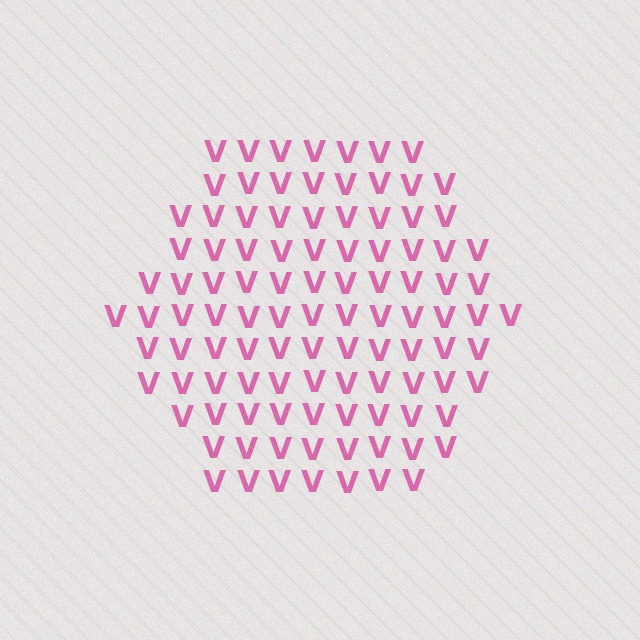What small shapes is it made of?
It is made of small letter V's.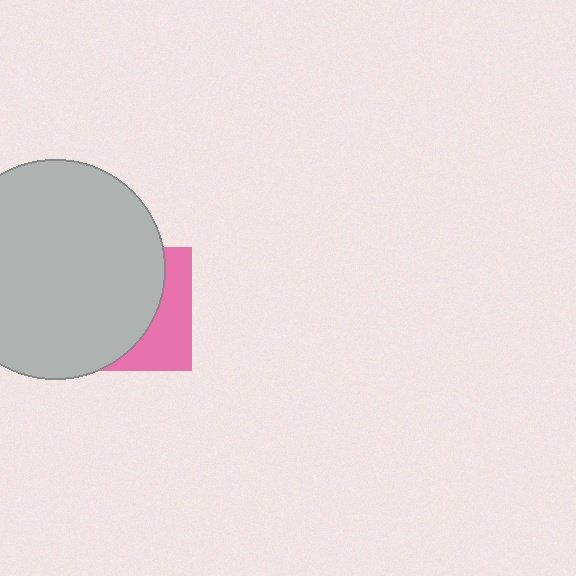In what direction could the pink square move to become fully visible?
The pink square could move right. That would shift it out from behind the light gray circle entirely.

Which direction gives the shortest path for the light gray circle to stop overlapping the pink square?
Moving left gives the shortest separation.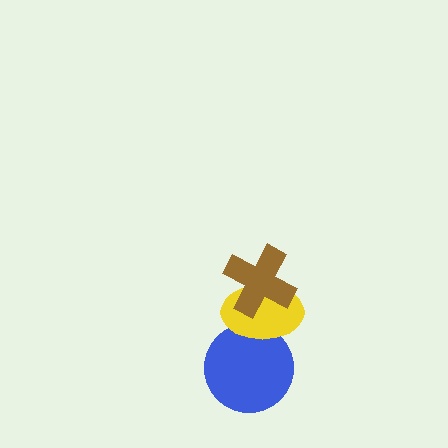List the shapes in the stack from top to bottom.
From top to bottom: the brown cross, the yellow ellipse, the blue circle.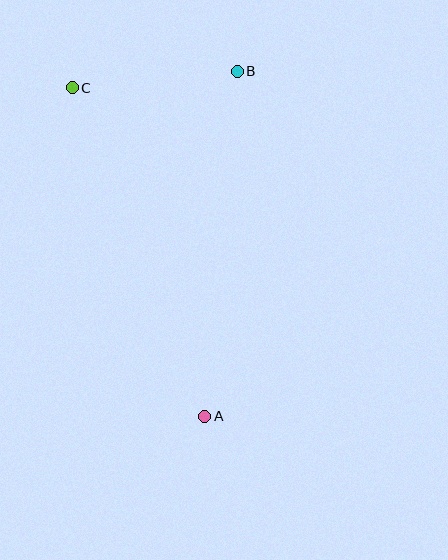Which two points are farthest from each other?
Points A and C are farthest from each other.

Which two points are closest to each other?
Points B and C are closest to each other.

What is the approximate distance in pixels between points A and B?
The distance between A and B is approximately 347 pixels.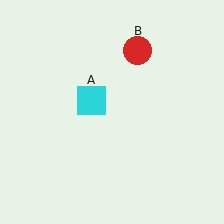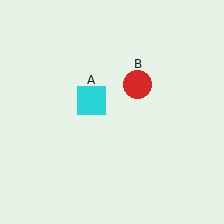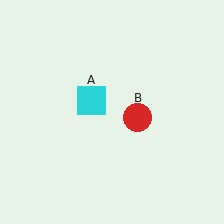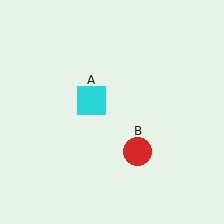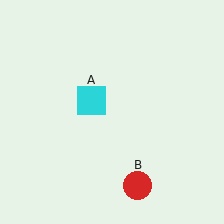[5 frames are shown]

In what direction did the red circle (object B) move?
The red circle (object B) moved down.